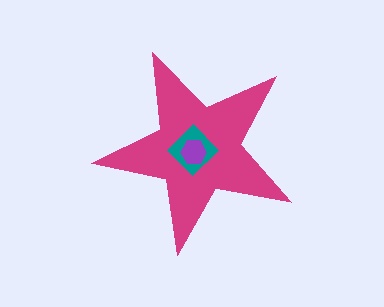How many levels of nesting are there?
3.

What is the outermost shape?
The magenta star.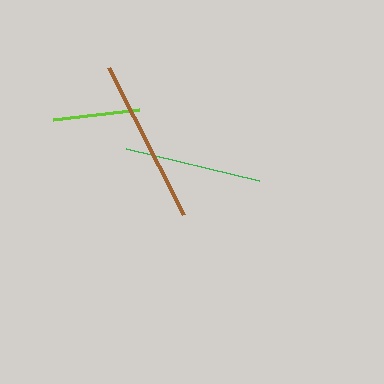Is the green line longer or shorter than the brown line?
The brown line is longer than the green line.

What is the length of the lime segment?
The lime segment is approximately 86 pixels long.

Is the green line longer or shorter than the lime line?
The green line is longer than the lime line.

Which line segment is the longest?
The brown line is the longest at approximately 165 pixels.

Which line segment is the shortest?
The lime line is the shortest at approximately 86 pixels.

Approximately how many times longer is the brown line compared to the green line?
The brown line is approximately 1.2 times the length of the green line.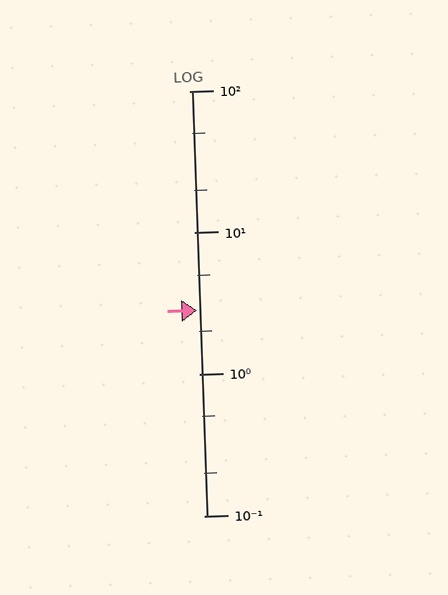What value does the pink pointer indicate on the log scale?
The pointer indicates approximately 2.8.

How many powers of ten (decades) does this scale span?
The scale spans 3 decades, from 0.1 to 100.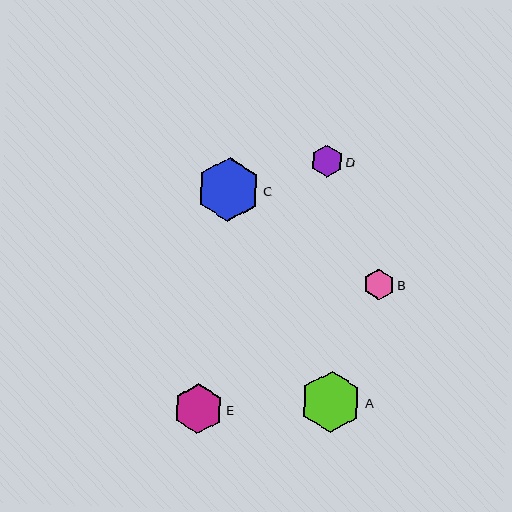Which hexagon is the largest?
Hexagon C is the largest with a size of approximately 63 pixels.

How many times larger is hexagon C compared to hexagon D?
Hexagon C is approximately 2.0 times the size of hexagon D.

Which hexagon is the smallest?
Hexagon B is the smallest with a size of approximately 31 pixels.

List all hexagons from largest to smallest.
From largest to smallest: C, A, E, D, B.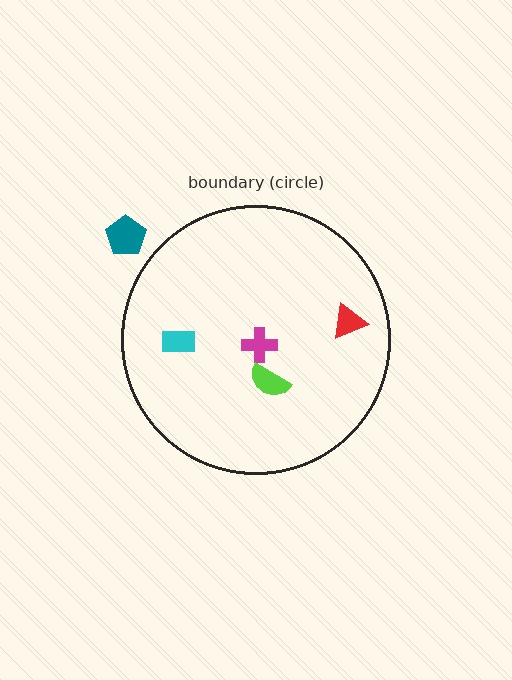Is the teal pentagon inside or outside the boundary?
Outside.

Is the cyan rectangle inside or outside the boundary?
Inside.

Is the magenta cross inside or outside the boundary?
Inside.